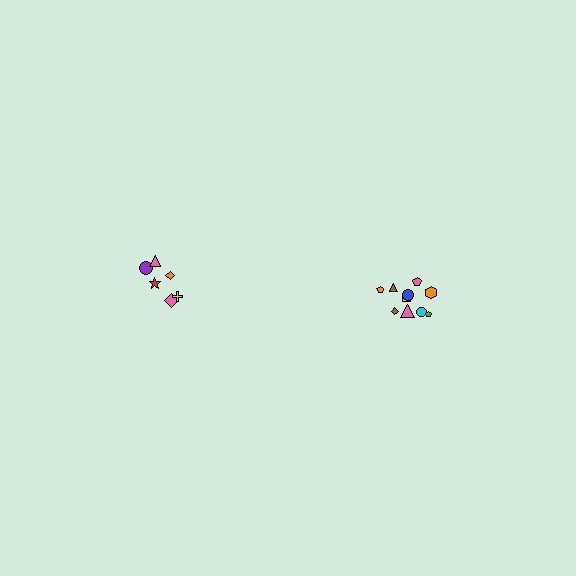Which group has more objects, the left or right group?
The right group.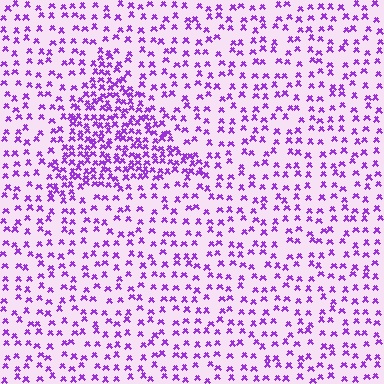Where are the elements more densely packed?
The elements are more densely packed inside the triangle boundary.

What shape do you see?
I see a triangle.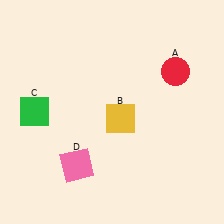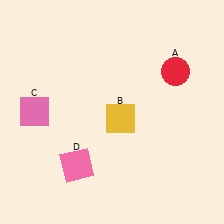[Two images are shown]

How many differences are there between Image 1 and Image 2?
There is 1 difference between the two images.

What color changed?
The square (C) changed from green in Image 1 to pink in Image 2.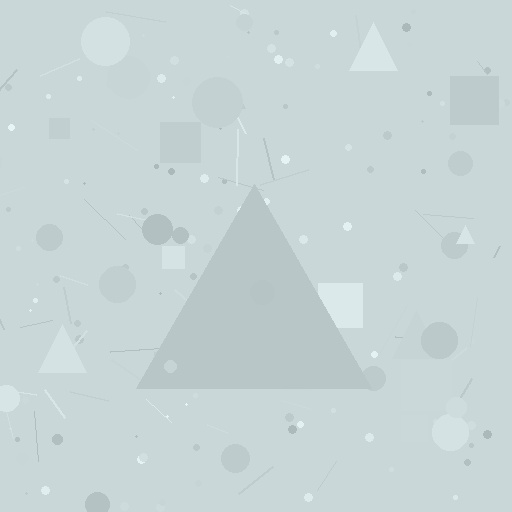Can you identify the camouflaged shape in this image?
The camouflaged shape is a triangle.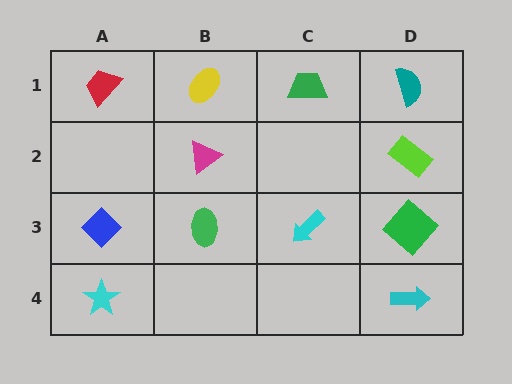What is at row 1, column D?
A teal semicircle.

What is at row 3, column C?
A cyan arrow.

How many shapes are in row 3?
4 shapes.